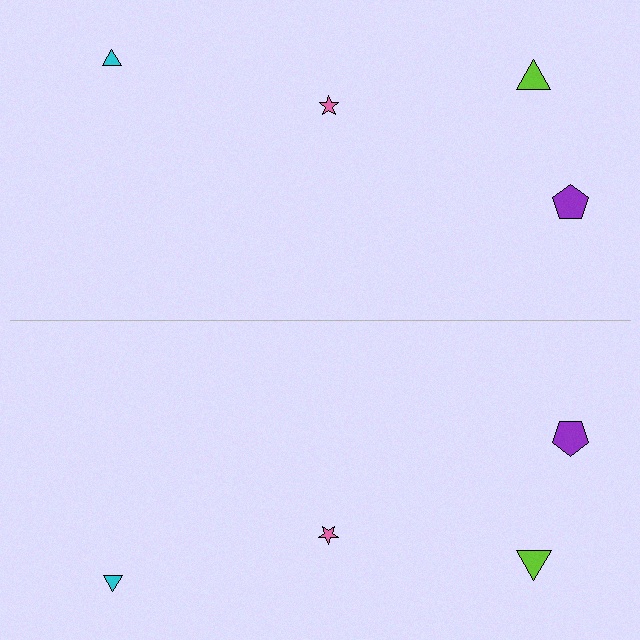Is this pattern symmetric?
Yes, this pattern has bilateral (reflection) symmetry.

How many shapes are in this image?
There are 8 shapes in this image.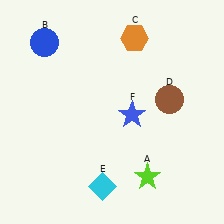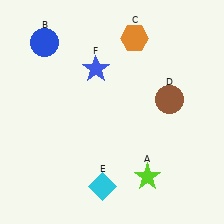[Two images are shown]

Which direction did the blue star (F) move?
The blue star (F) moved up.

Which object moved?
The blue star (F) moved up.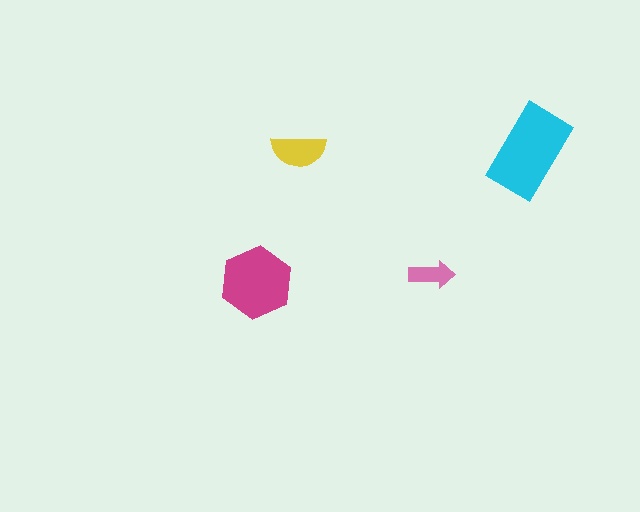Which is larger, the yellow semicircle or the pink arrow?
The yellow semicircle.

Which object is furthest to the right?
The cyan rectangle is rightmost.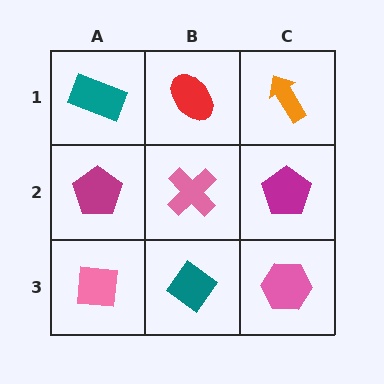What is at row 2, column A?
A magenta pentagon.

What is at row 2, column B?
A pink cross.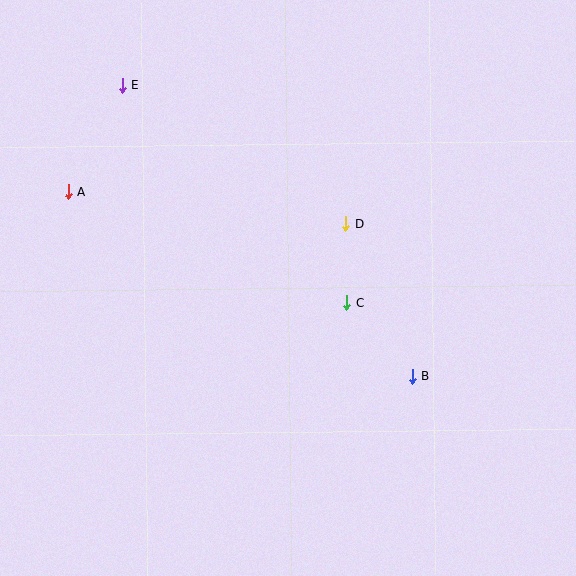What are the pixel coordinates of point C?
Point C is at (347, 303).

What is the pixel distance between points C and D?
The distance between C and D is 79 pixels.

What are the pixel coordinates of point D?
Point D is at (346, 224).